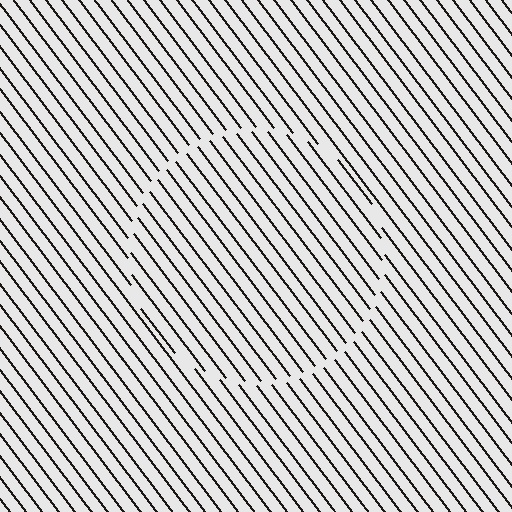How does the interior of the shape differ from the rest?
The interior of the shape contains the same grating, shifted by half a period — the contour is defined by the phase discontinuity where line-ends from the inner and outer gratings abut.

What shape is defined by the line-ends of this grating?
An illusory circle. The interior of the shape contains the same grating, shifted by half a period — the contour is defined by the phase discontinuity where line-ends from the inner and outer gratings abut.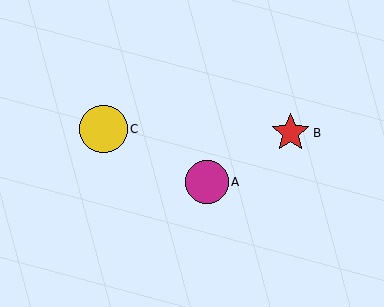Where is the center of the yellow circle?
The center of the yellow circle is at (103, 129).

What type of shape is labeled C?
Shape C is a yellow circle.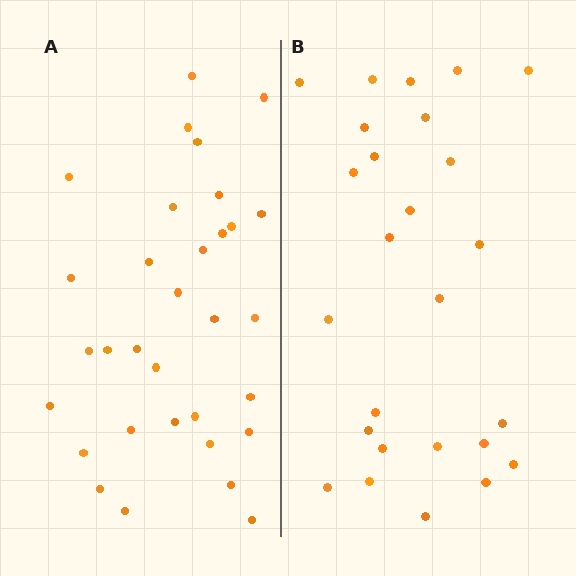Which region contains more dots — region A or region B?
Region A (the left region) has more dots.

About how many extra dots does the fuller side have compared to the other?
Region A has about 6 more dots than region B.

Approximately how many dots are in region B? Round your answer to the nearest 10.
About 30 dots. (The exact count is 26, which rounds to 30.)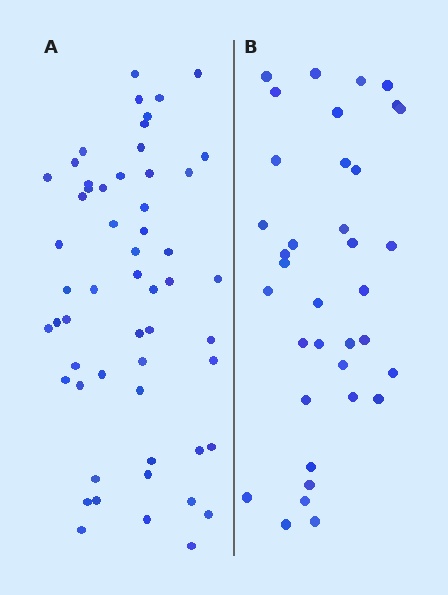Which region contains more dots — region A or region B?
Region A (the left region) has more dots.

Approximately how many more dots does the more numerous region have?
Region A has approximately 20 more dots than region B.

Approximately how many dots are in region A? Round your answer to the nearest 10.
About 60 dots. (The exact count is 55, which rounds to 60.)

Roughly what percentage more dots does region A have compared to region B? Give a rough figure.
About 55% more.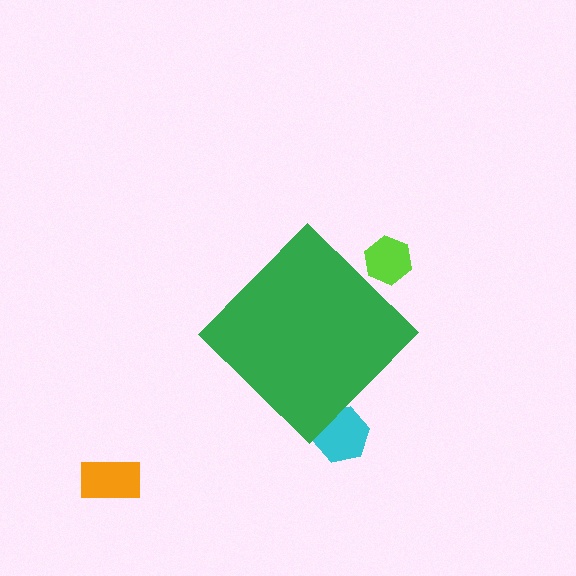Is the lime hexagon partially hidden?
Yes, the lime hexagon is partially hidden behind the green diamond.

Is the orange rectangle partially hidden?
No, the orange rectangle is fully visible.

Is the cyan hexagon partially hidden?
Yes, the cyan hexagon is partially hidden behind the green diamond.